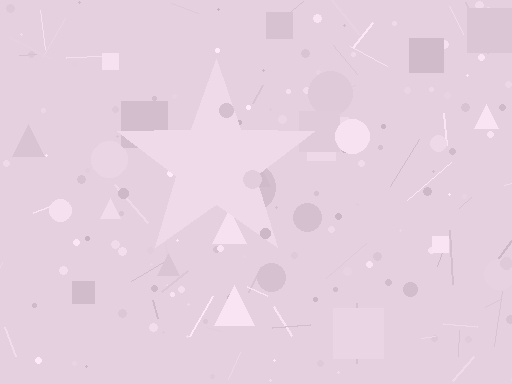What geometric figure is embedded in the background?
A star is embedded in the background.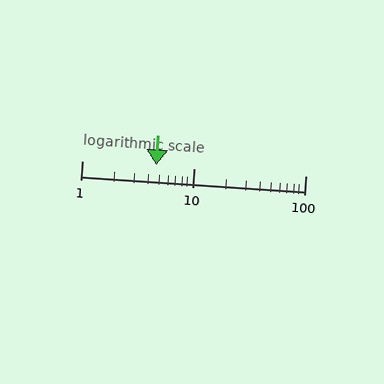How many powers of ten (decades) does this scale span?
The scale spans 2 decades, from 1 to 100.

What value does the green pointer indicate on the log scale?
The pointer indicates approximately 4.6.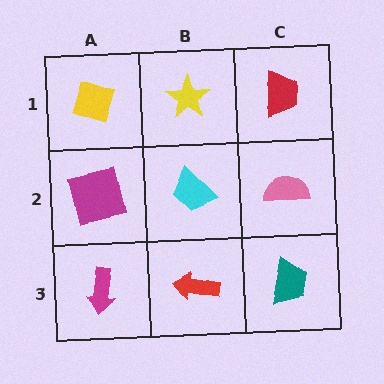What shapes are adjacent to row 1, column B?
A cyan trapezoid (row 2, column B), a yellow diamond (row 1, column A), a red trapezoid (row 1, column C).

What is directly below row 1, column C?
A pink semicircle.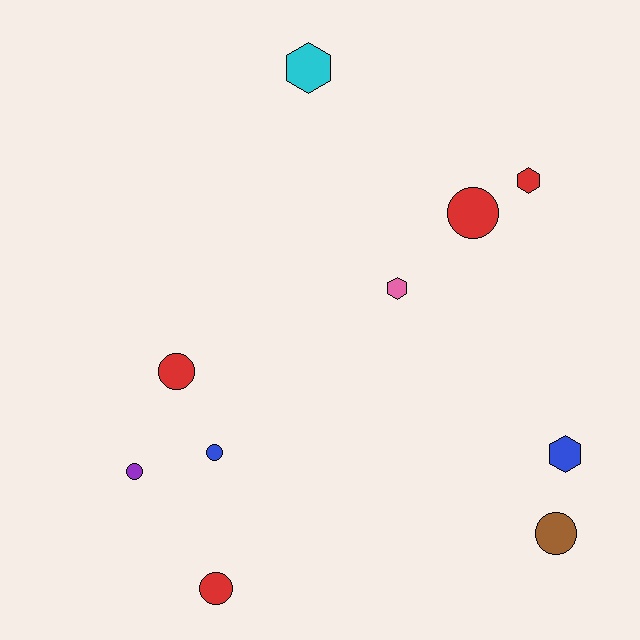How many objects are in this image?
There are 10 objects.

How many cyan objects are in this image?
There is 1 cyan object.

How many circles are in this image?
There are 6 circles.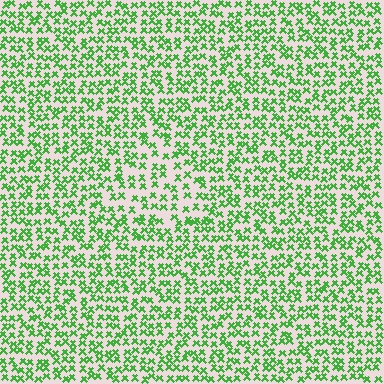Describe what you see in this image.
The image contains small green elements arranged at two different densities. A triangle-shaped region is visible where the elements are less densely packed than the surrounding area.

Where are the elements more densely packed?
The elements are more densely packed outside the triangle boundary.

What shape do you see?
I see a triangle.